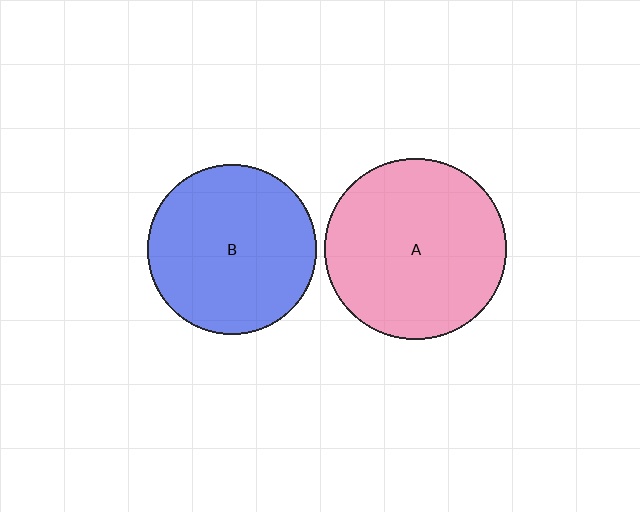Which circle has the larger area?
Circle A (pink).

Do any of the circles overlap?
No, none of the circles overlap.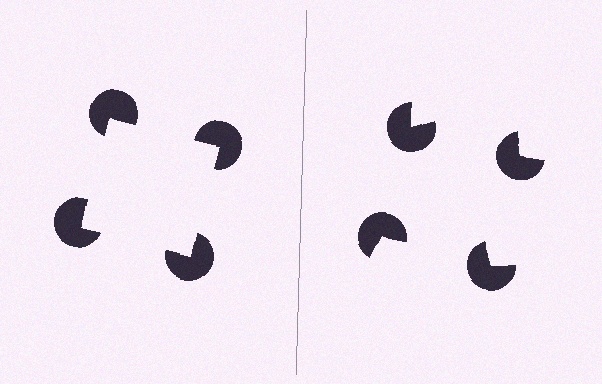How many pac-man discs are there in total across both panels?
8 — 4 on each side.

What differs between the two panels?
The pac-man discs are positioned identically on both sides; only the wedge orientations differ. On the left they align to a square; on the right they are misaligned.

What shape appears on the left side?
An illusory square.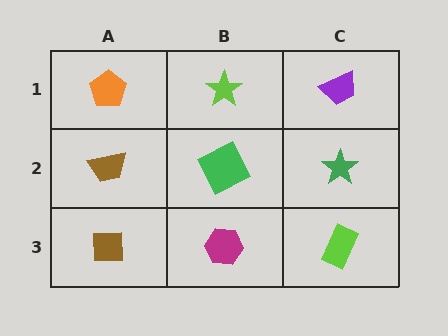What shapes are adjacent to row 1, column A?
A brown trapezoid (row 2, column A), a lime star (row 1, column B).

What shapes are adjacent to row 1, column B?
A green square (row 2, column B), an orange pentagon (row 1, column A), a purple trapezoid (row 1, column C).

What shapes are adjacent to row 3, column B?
A green square (row 2, column B), a brown square (row 3, column A), a lime rectangle (row 3, column C).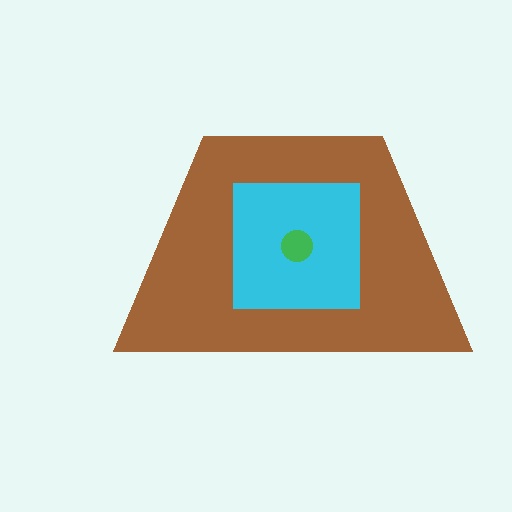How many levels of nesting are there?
3.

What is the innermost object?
The green circle.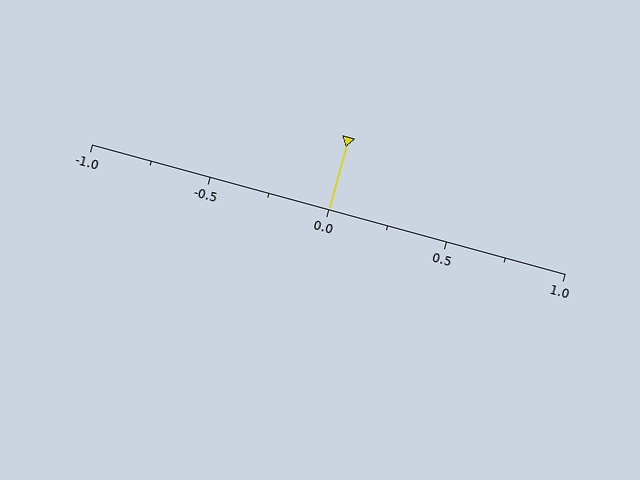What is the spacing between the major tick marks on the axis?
The major ticks are spaced 0.5 apart.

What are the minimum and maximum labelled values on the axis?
The axis runs from -1.0 to 1.0.